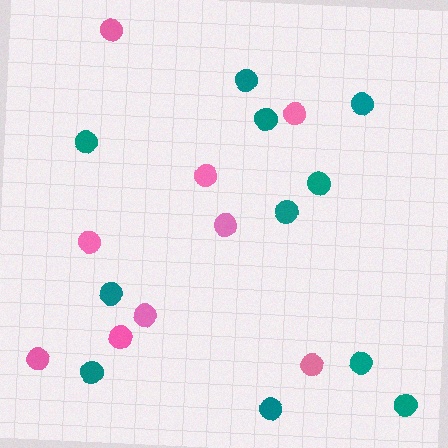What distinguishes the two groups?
There are 2 groups: one group of teal circles (11) and one group of pink circles (9).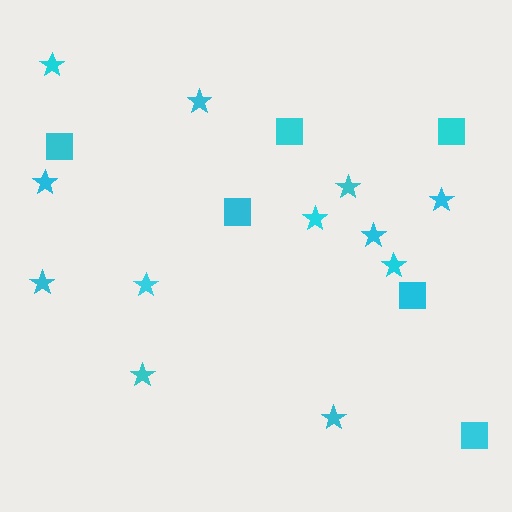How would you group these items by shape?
There are 2 groups: one group of squares (6) and one group of stars (12).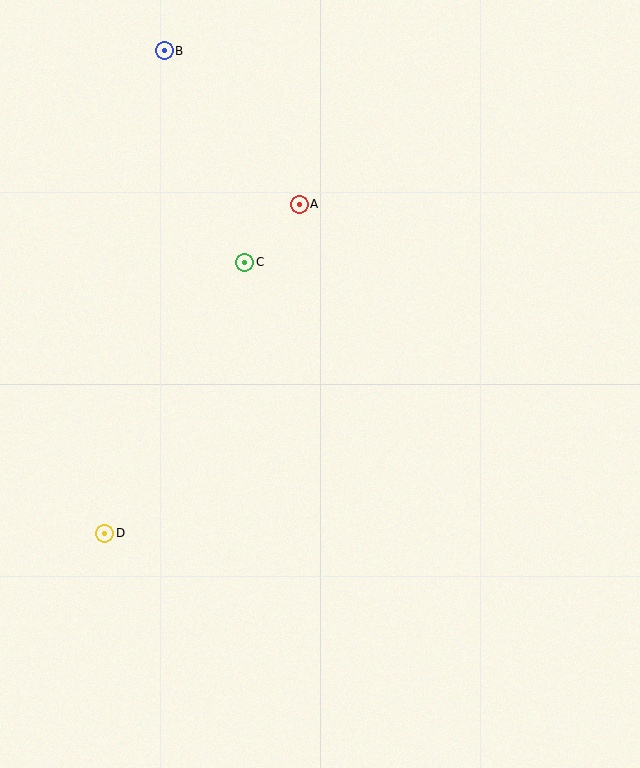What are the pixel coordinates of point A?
Point A is at (299, 204).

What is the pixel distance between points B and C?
The distance between B and C is 226 pixels.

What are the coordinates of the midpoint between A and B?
The midpoint between A and B is at (232, 127).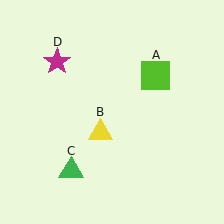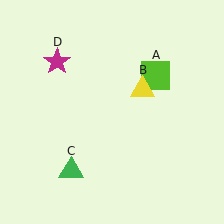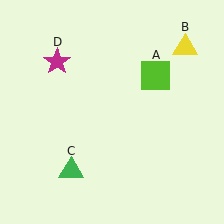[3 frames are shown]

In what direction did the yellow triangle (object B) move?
The yellow triangle (object B) moved up and to the right.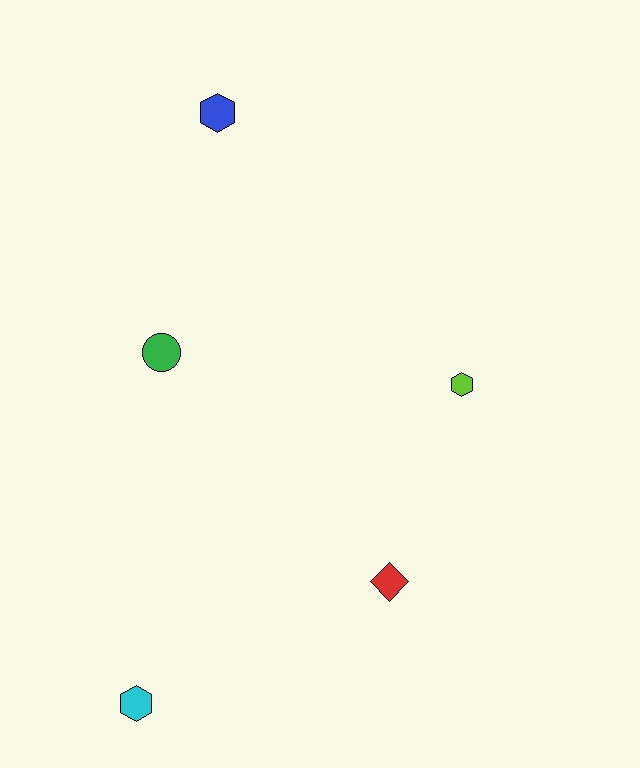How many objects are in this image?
There are 5 objects.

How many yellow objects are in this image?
There are no yellow objects.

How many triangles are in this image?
There are no triangles.